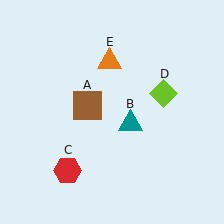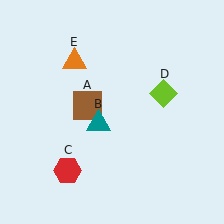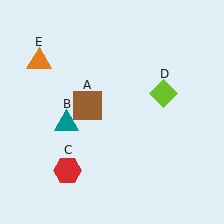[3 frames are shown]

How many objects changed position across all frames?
2 objects changed position: teal triangle (object B), orange triangle (object E).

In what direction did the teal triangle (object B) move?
The teal triangle (object B) moved left.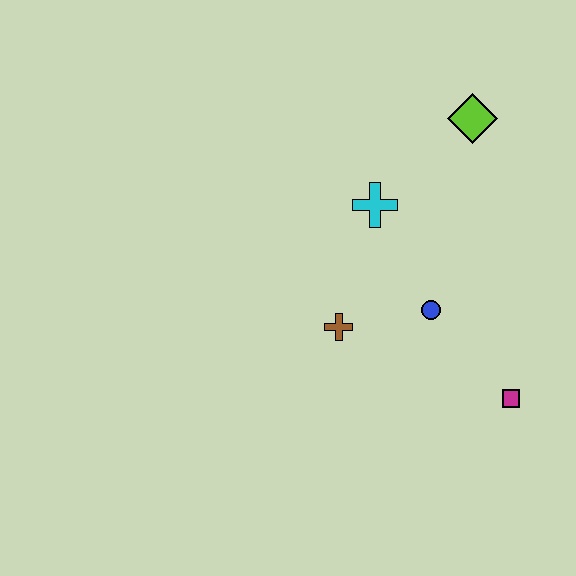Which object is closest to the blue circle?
The brown cross is closest to the blue circle.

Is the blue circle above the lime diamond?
No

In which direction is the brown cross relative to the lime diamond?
The brown cross is below the lime diamond.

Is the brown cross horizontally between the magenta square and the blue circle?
No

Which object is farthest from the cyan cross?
The magenta square is farthest from the cyan cross.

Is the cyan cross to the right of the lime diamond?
No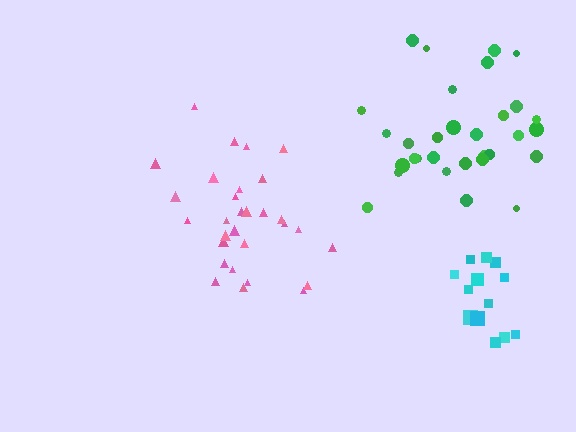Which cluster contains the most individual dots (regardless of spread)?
Green (31).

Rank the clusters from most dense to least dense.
pink, cyan, green.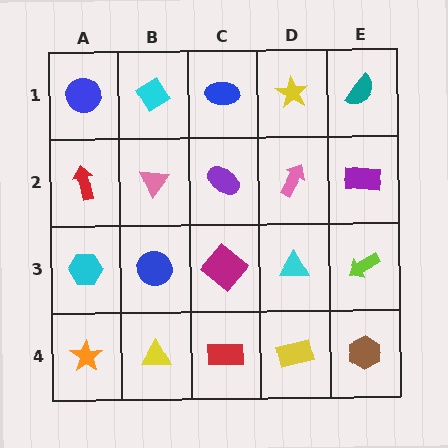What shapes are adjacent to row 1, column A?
A red arrow (row 2, column A), a cyan diamond (row 1, column B).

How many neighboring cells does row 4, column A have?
2.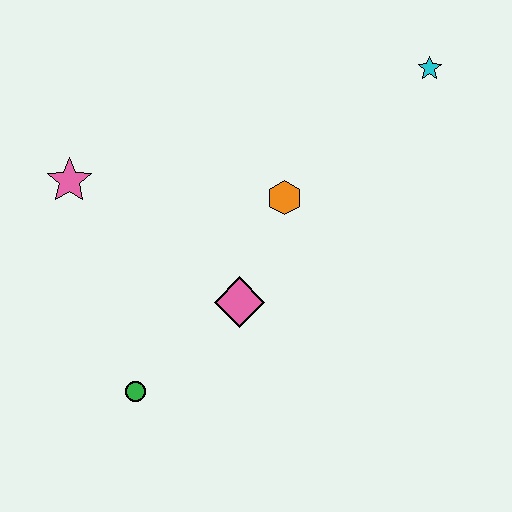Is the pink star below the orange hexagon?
No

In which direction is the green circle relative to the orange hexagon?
The green circle is below the orange hexagon.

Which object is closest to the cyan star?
The orange hexagon is closest to the cyan star.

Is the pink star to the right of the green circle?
No